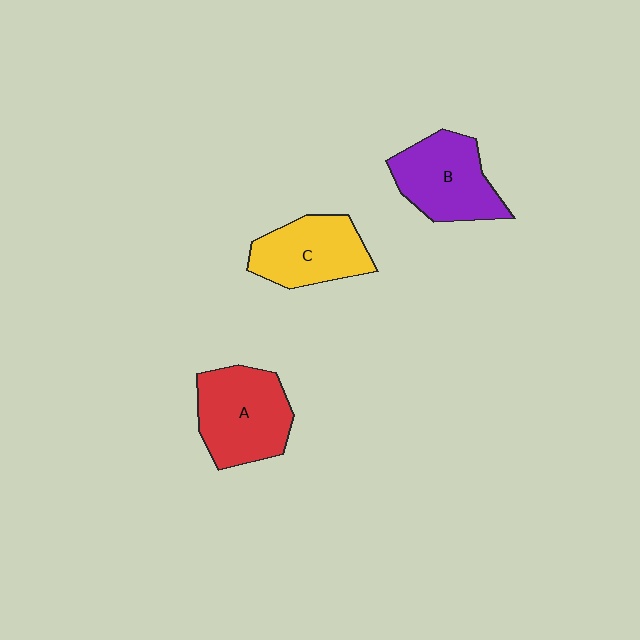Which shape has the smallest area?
Shape C (yellow).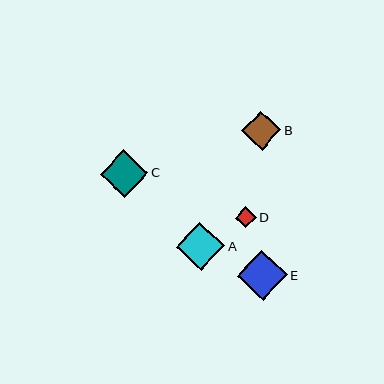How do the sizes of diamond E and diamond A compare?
Diamond E and diamond A are approximately the same size.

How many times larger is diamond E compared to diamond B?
Diamond E is approximately 1.3 times the size of diamond B.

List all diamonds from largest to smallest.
From largest to smallest: E, A, C, B, D.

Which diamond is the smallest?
Diamond D is the smallest with a size of approximately 21 pixels.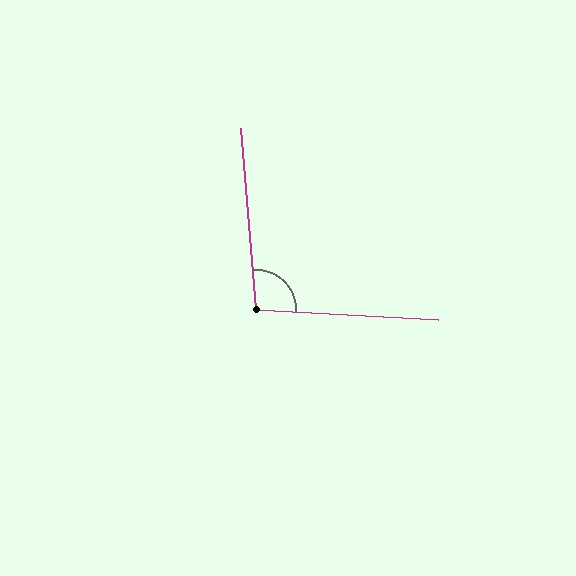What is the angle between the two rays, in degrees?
Approximately 98 degrees.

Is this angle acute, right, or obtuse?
It is obtuse.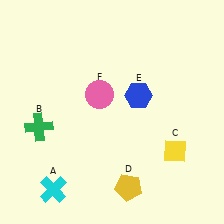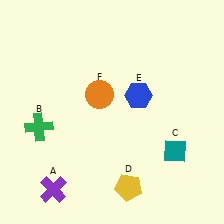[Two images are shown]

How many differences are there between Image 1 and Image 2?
There are 3 differences between the two images.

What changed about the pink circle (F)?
In Image 1, F is pink. In Image 2, it changed to orange.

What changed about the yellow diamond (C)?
In Image 1, C is yellow. In Image 2, it changed to teal.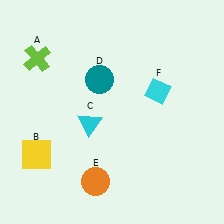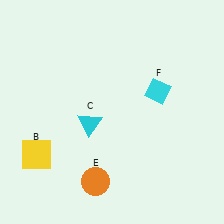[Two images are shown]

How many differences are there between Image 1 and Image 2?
There are 2 differences between the two images.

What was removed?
The teal circle (D), the lime cross (A) were removed in Image 2.